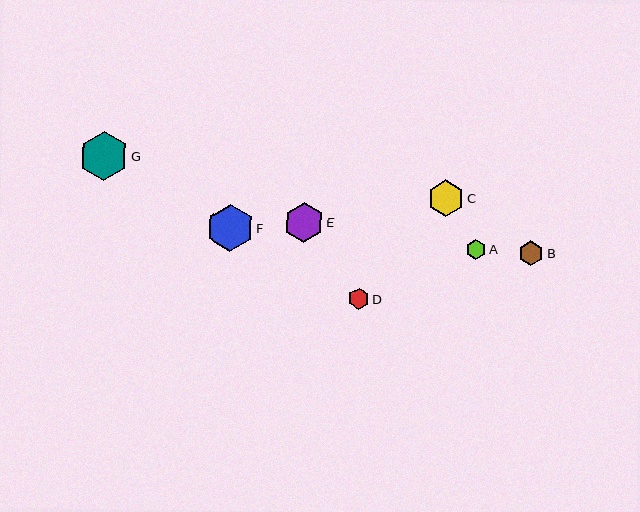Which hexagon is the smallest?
Hexagon A is the smallest with a size of approximately 20 pixels.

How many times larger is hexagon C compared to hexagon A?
Hexagon C is approximately 1.8 times the size of hexagon A.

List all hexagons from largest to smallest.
From largest to smallest: G, F, E, C, B, D, A.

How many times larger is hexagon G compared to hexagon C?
Hexagon G is approximately 1.4 times the size of hexagon C.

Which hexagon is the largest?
Hexagon G is the largest with a size of approximately 49 pixels.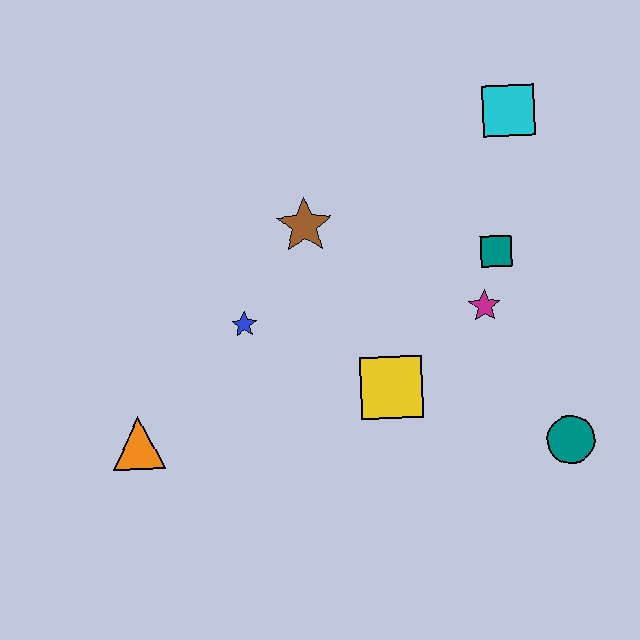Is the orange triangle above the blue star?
No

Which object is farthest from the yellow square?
The cyan square is farthest from the yellow square.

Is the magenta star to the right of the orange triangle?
Yes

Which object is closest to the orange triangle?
The blue star is closest to the orange triangle.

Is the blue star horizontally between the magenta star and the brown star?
No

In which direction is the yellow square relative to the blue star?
The yellow square is to the right of the blue star.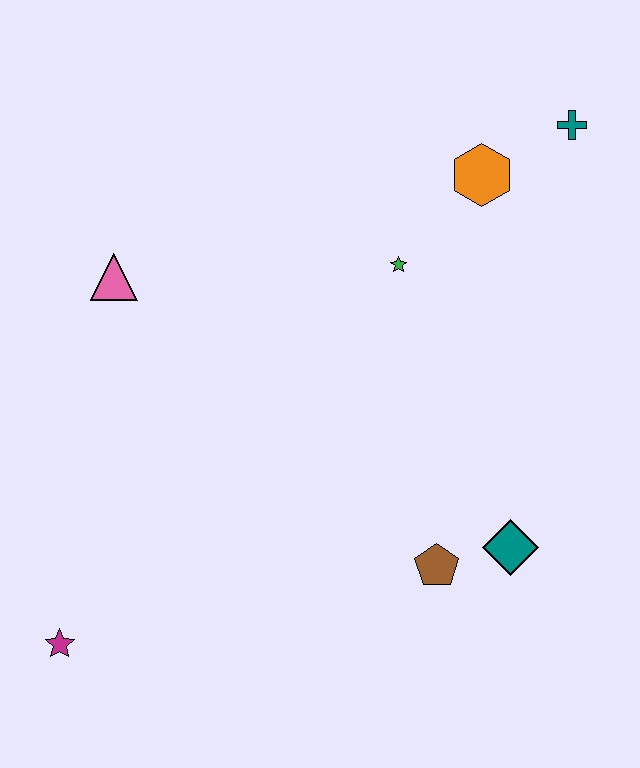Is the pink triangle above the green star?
No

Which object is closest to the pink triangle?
The green star is closest to the pink triangle.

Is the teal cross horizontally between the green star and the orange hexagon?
No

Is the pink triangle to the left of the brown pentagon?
Yes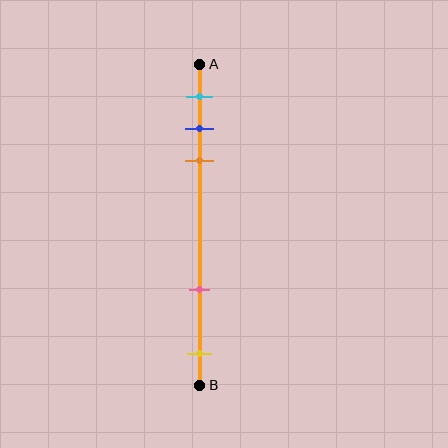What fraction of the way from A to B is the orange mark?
The orange mark is approximately 30% (0.3) of the way from A to B.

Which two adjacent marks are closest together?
The blue and orange marks are the closest adjacent pair.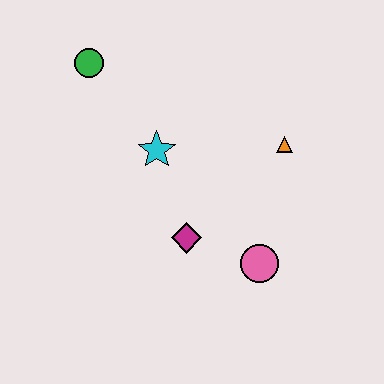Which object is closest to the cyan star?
The magenta diamond is closest to the cyan star.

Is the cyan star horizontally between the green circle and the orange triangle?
Yes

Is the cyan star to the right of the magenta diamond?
No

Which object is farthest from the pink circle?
The green circle is farthest from the pink circle.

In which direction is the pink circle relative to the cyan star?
The pink circle is below the cyan star.